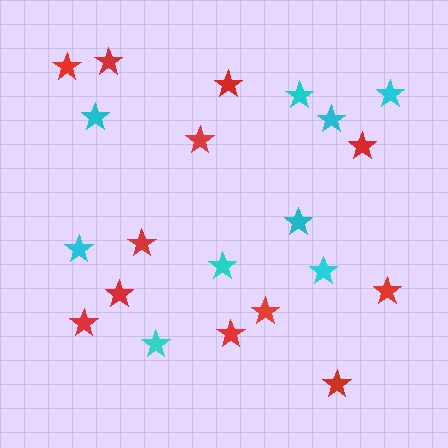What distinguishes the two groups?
There are 2 groups: one group of red stars (12) and one group of cyan stars (9).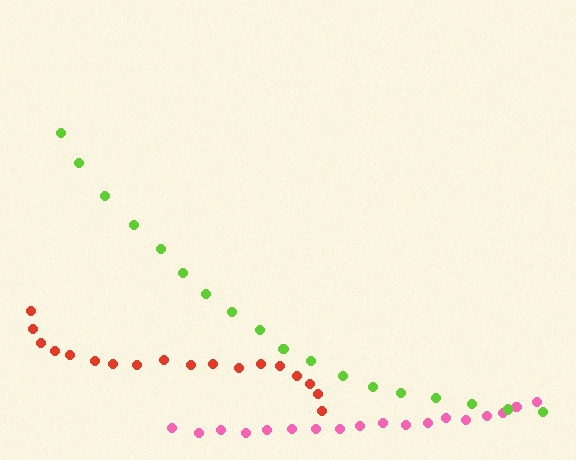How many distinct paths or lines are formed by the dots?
There are 3 distinct paths.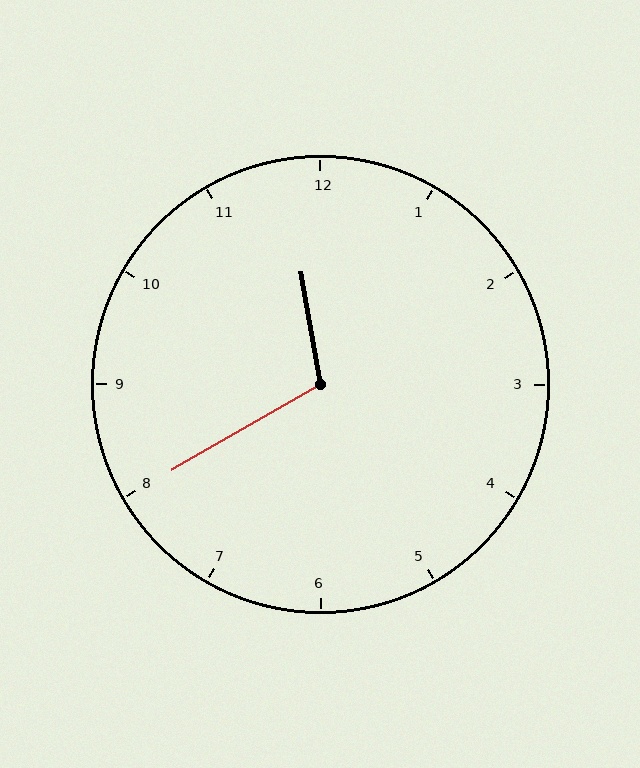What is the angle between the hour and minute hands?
Approximately 110 degrees.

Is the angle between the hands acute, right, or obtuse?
It is obtuse.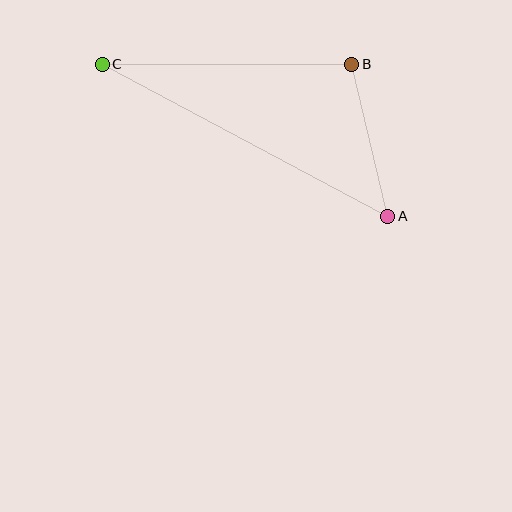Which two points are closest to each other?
Points A and B are closest to each other.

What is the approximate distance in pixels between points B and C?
The distance between B and C is approximately 249 pixels.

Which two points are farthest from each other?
Points A and C are farthest from each other.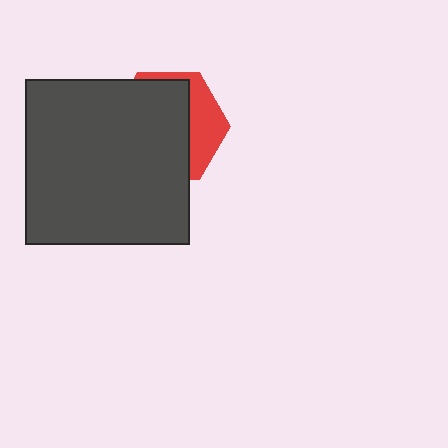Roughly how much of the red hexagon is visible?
A small part of it is visible (roughly 32%).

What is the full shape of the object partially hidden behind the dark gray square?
The partially hidden object is a red hexagon.